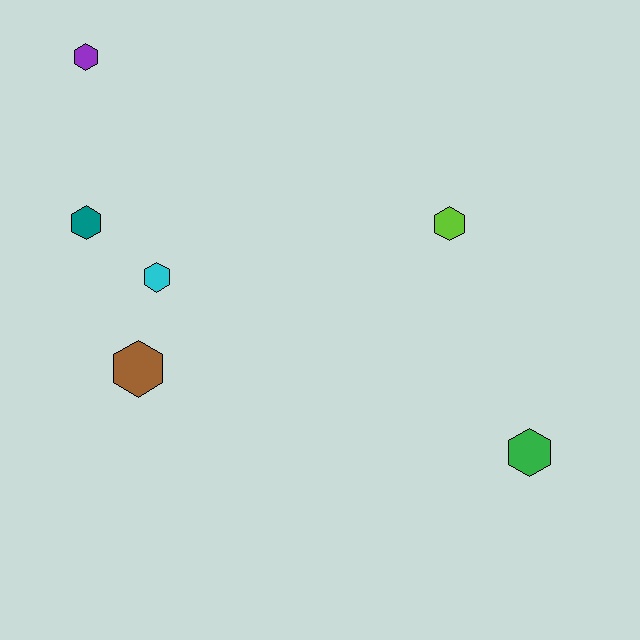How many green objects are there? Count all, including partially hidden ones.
There is 1 green object.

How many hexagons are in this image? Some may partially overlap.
There are 6 hexagons.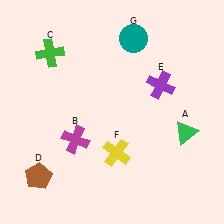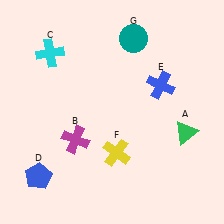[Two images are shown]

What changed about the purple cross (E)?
In Image 1, E is purple. In Image 2, it changed to blue.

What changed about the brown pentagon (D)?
In Image 1, D is brown. In Image 2, it changed to blue.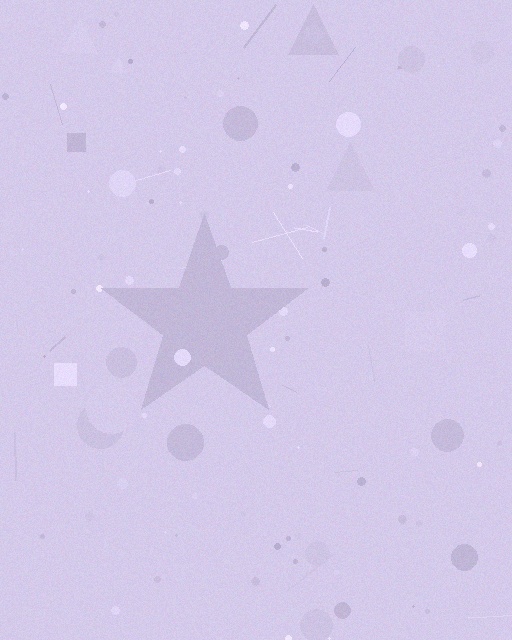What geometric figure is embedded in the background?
A star is embedded in the background.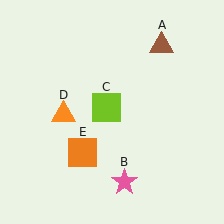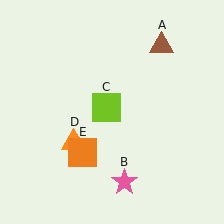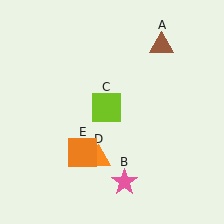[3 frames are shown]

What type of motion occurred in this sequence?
The orange triangle (object D) rotated counterclockwise around the center of the scene.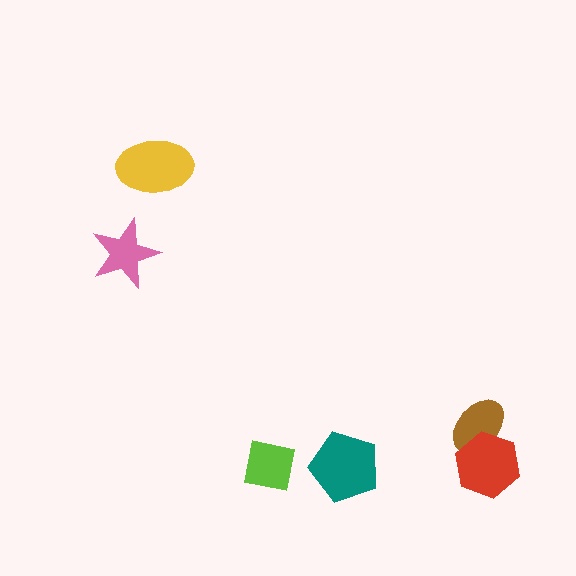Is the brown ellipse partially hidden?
Yes, it is partially covered by another shape.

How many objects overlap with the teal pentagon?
0 objects overlap with the teal pentagon.